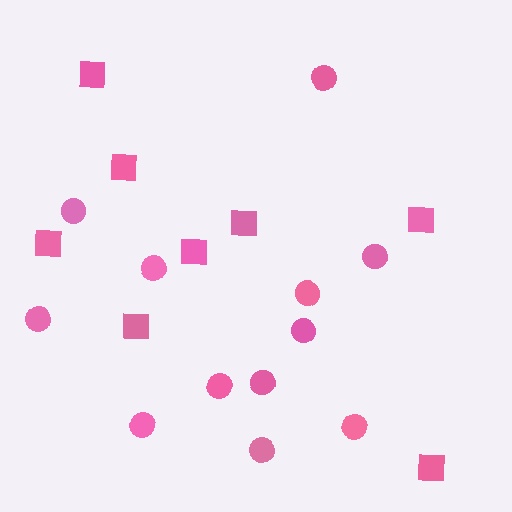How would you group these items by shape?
There are 2 groups: one group of squares (8) and one group of circles (12).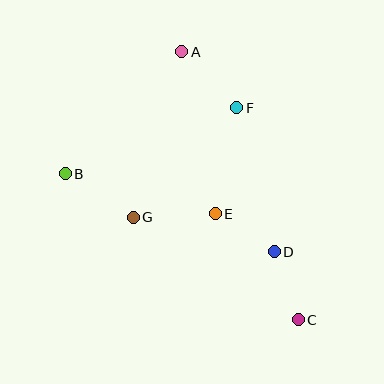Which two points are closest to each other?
Points D and E are closest to each other.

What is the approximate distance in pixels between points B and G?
The distance between B and G is approximately 81 pixels.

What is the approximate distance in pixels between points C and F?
The distance between C and F is approximately 221 pixels.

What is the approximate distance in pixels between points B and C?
The distance between B and C is approximately 275 pixels.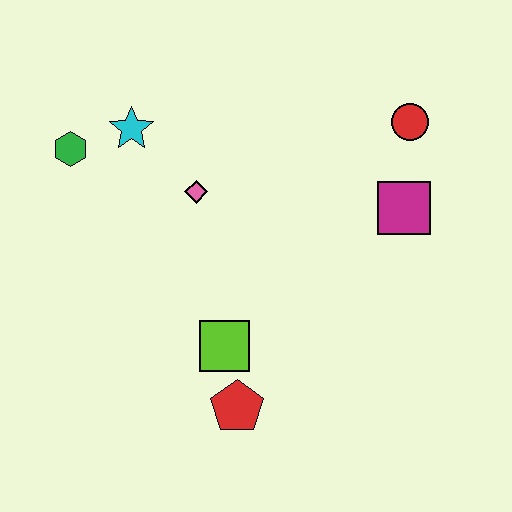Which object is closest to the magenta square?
The red circle is closest to the magenta square.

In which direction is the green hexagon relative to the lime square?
The green hexagon is above the lime square.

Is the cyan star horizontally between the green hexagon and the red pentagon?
Yes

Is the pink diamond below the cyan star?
Yes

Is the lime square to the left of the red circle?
Yes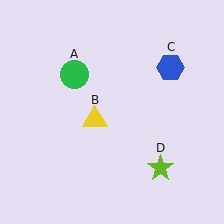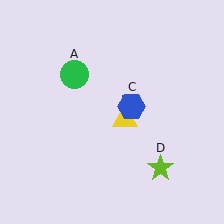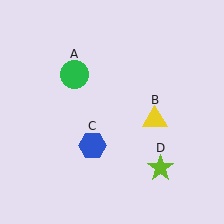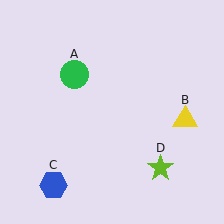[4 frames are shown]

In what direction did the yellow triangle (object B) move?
The yellow triangle (object B) moved right.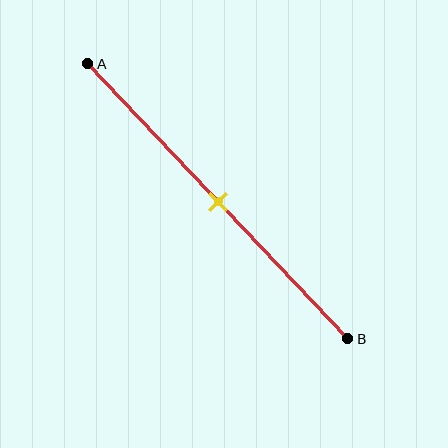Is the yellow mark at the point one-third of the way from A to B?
No, the mark is at about 50% from A, not at the 33% one-third point.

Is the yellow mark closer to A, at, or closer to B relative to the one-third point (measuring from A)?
The yellow mark is closer to point B than the one-third point of segment AB.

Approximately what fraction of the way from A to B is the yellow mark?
The yellow mark is approximately 50% of the way from A to B.